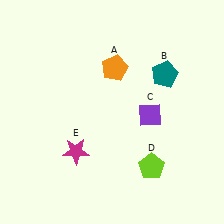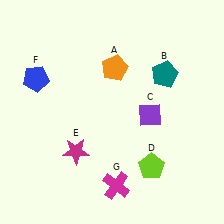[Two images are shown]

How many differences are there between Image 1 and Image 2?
There are 2 differences between the two images.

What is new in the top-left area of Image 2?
A blue pentagon (F) was added in the top-left area of Image 2.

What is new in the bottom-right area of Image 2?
A magenta cross (G) was added in the bottom-right area of Image 2.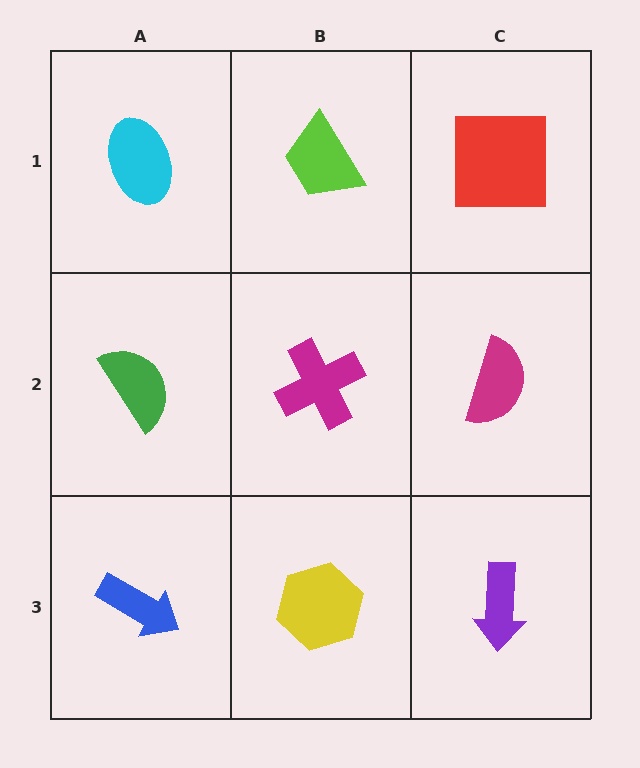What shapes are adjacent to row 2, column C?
A red square (row 1, column C), a purple arrow (row 3, column C), a magenta cross (row 2, column B).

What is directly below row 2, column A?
A blue arrow.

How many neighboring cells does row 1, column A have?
2.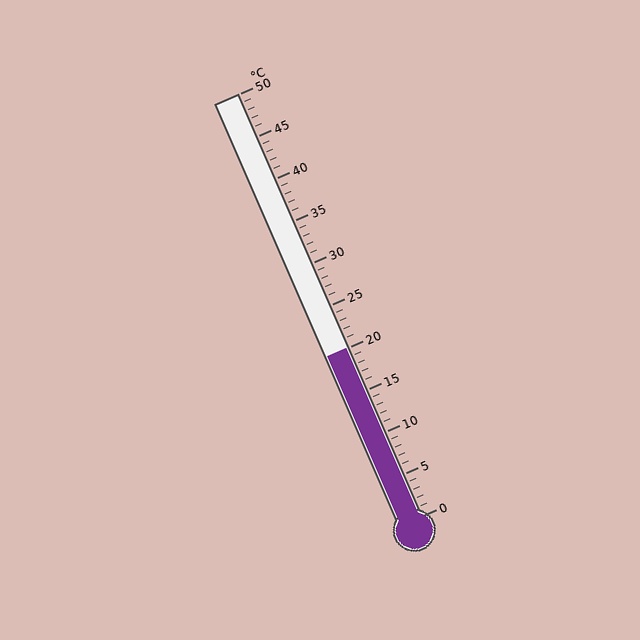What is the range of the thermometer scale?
The thermometer scale ranges from 0°C to 50°C.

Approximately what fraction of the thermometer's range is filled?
The thermometer is filled to approximately 40% of its range.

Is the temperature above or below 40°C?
The temperature is below 40°C.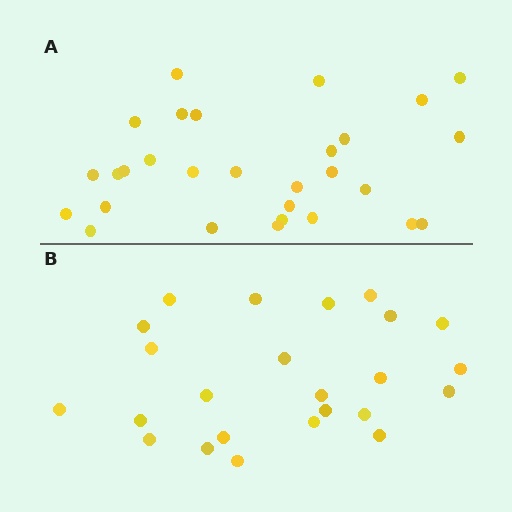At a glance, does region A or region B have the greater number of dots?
Region A (the top region) has more dots.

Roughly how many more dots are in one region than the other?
Region A has about 5 more dots than region B.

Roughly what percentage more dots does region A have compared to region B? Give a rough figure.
About 20% more.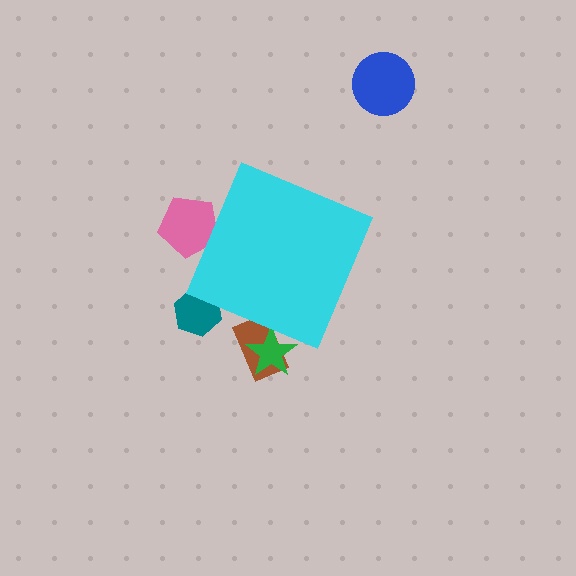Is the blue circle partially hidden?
No, the blue circle is fully visible.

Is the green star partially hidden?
Yes, the green star is partially hidden behind the cyan diamond.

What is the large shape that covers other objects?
A cyan diamond.